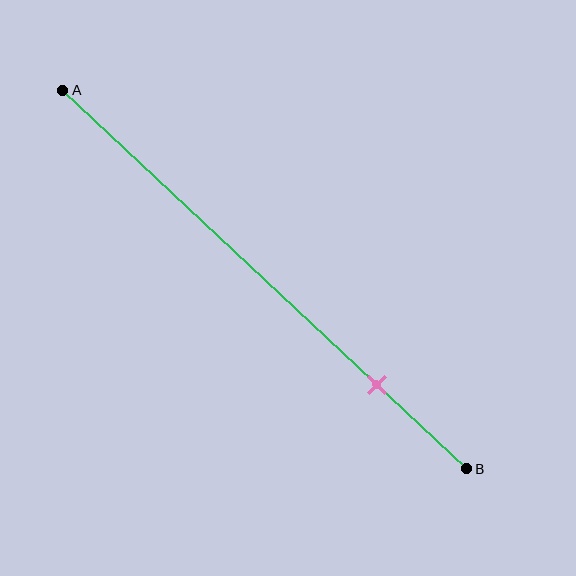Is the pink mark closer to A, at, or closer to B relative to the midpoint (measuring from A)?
The pink mark is closer to point B than the midpoint of segment AB.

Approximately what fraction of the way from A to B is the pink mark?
The pink mark is approximately 80% of the way from A to B.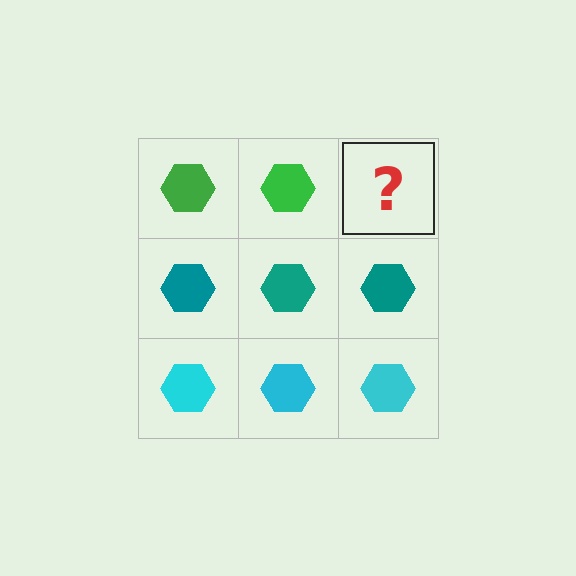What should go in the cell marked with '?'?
The missing cell should contain a green hexagon.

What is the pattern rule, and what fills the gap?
The rule is that each row has a consistent color. The gap should be filled with a green hexagon.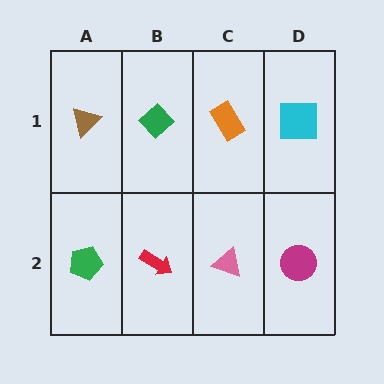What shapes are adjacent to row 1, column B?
A red arrow (row 2, column B), a brown triangle (row 1, column A), an orange rectangle (row 1, column C).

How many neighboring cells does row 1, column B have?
3.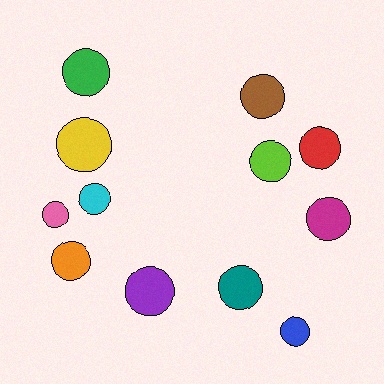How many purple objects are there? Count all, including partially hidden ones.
There is 1 purple object.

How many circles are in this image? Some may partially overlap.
There are 12 circles.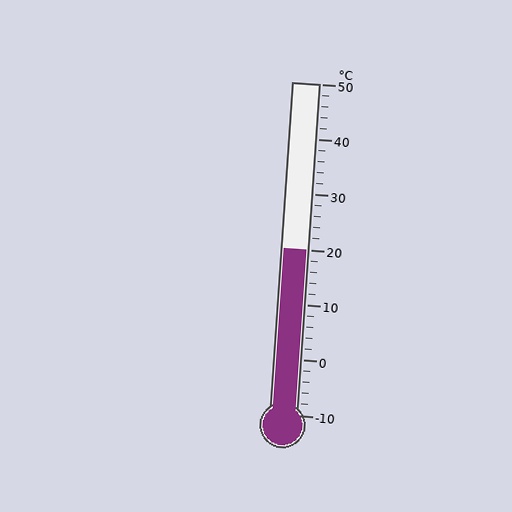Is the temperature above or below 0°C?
The temperature is above 0°C.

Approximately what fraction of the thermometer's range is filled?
The thermometer is filled to approximately 50% of its range.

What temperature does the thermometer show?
The thermometer shows approximately 20°C.